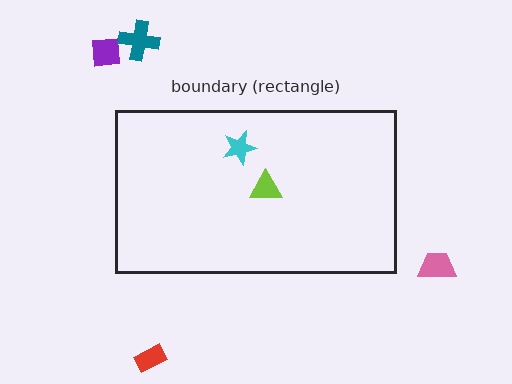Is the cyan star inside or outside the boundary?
Inside.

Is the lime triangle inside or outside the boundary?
Inside.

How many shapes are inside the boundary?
2 inside, 4 outside.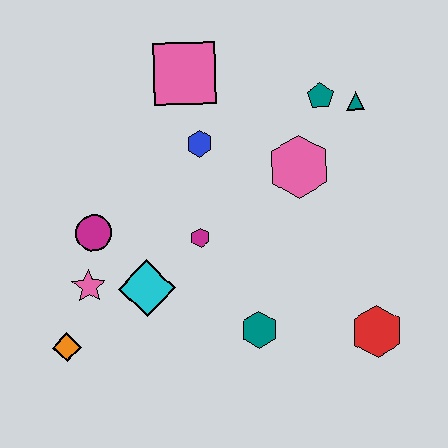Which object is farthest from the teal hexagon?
The pink square is farthest from the teal hexagon.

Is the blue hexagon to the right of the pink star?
Yes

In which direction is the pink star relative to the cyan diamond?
The pink star is to the left of the cyan diamond.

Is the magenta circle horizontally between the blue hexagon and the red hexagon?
No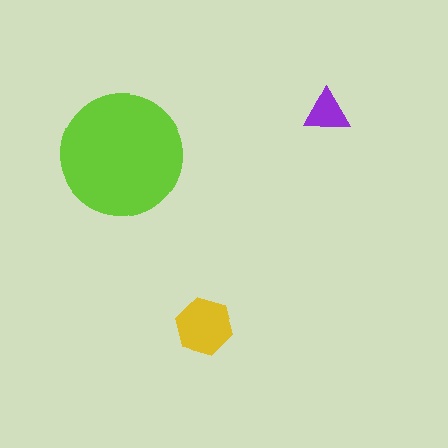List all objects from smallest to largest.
The purple triangle, the yellow hexagon, the lime circle.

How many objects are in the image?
There are 3 objects in the image.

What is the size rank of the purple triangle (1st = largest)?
3rd.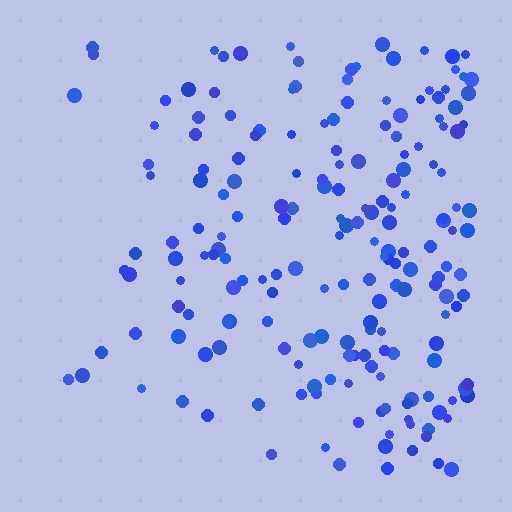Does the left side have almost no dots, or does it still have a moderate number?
Still a moderate number, just noticeably fewer than the right.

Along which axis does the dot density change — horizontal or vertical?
Horizontal.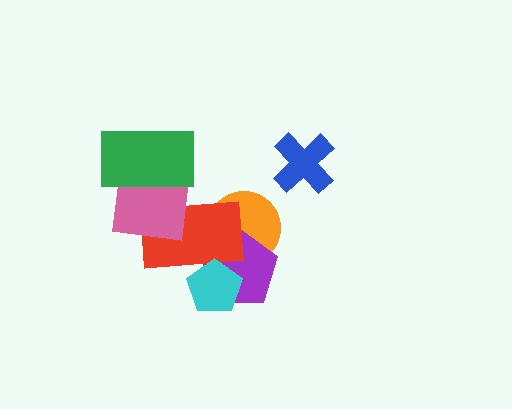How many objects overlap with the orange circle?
2 objects overlap with the orange circle.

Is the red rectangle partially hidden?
Yes, it is partially covered by another shape.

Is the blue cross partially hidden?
No, no other shape covers it.